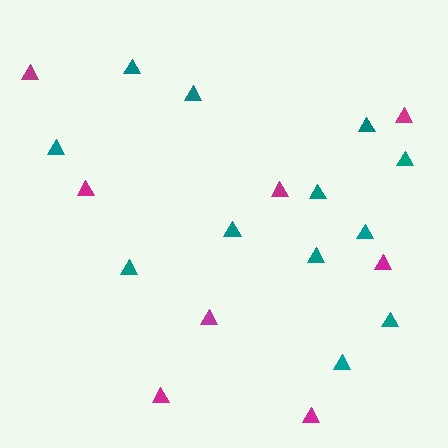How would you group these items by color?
There are 2 groups: one group of teal triangles (12) and one group of magenta triangles (8).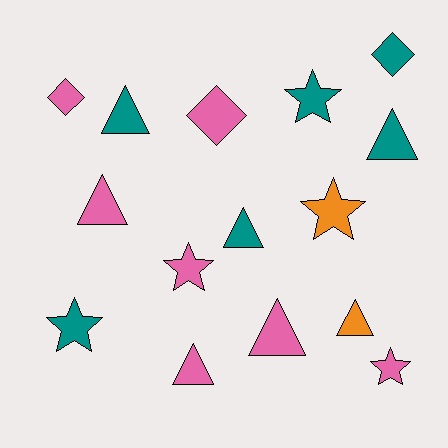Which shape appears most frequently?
Triangle, with 7 objects.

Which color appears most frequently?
Pink, with 7 objects.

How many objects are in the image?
There are 15 objects.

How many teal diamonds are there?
There is 1 teal diamond.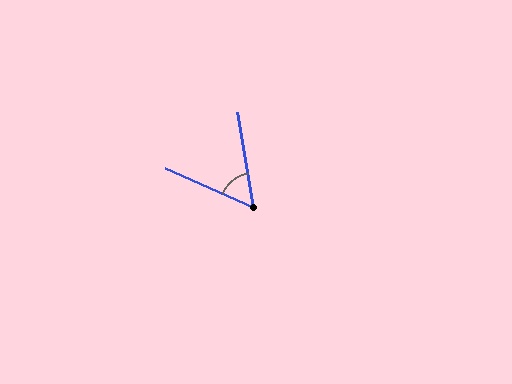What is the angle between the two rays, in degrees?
Approximately 57 degrees.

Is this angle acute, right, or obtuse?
It is acute.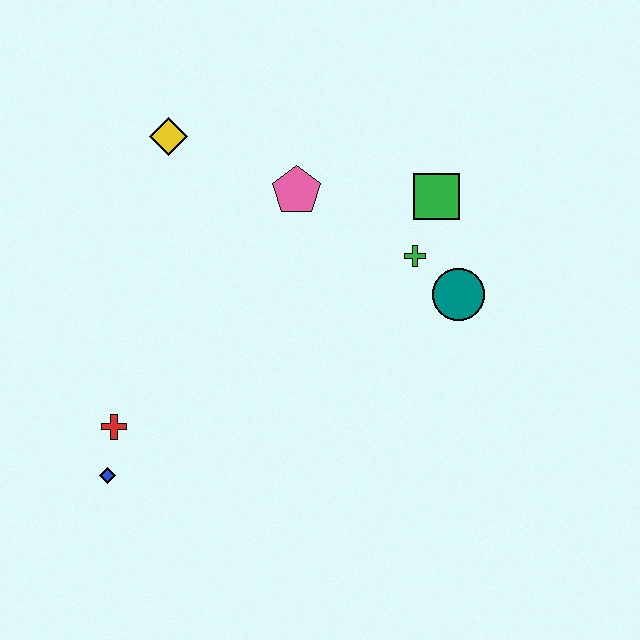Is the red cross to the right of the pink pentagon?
No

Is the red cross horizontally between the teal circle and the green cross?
No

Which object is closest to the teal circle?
The green cross is closest to the teal circle.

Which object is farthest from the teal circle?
The blue diamond is farthest from the teal circle.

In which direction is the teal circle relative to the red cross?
The teal circle is to the right of the red cross.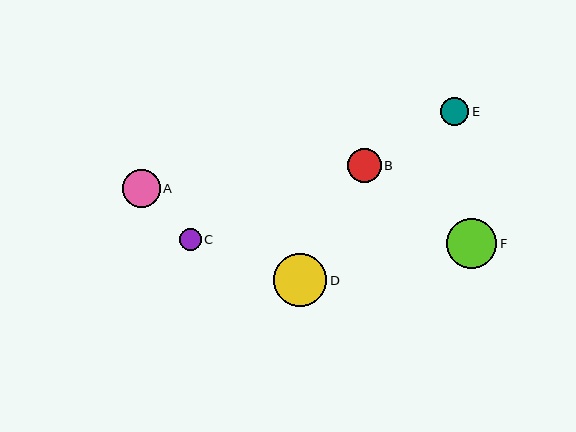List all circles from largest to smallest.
From largest to smallest: D, F, A, B, E, C.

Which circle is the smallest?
Circle C is the smallest with a size of approximately 22 pixels.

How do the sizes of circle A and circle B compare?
Circle A and circle B are approximately the same size.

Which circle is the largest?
Circle D is the largest with a size of approximately 53 pixels.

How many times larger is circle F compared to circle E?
Circle F is approximately 1.8 times the size of circle E.